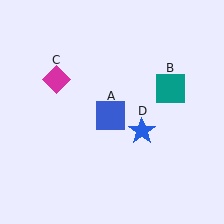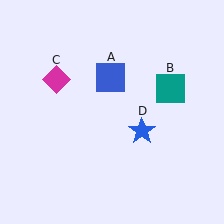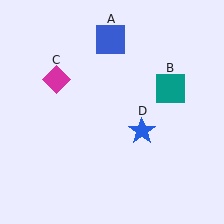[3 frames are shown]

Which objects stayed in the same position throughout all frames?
Teal square (object B) and magenta diamond (object C) and blue star (object D) remained stationary.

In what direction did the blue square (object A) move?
The blue square (object A) moved up.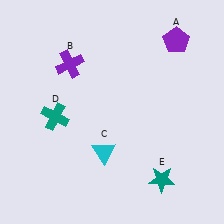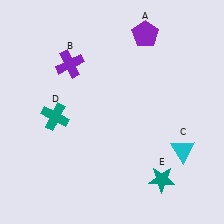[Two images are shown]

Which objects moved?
The objects that moved are: the purple pentagon (A), the cyan triangle (C).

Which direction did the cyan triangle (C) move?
The cyan triangle (C) moved right.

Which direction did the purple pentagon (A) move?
The purple pentagon (A) moved left.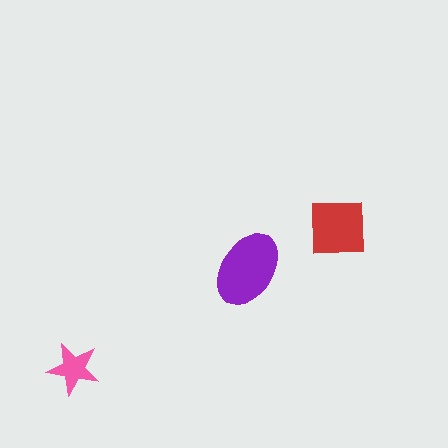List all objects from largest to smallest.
The purple ellipse, the red square, the pink star.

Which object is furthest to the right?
The red square is rightmost.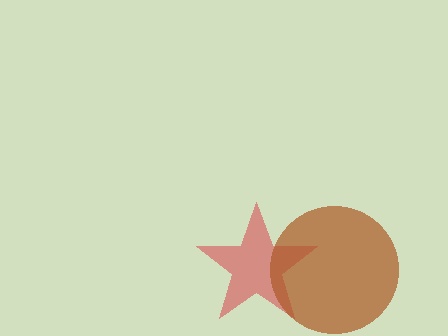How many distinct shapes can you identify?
There are 2 distinct shapes: a red star, a brown circle.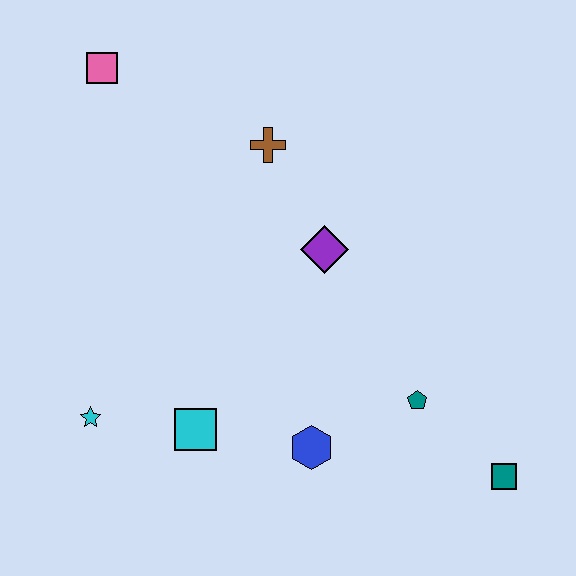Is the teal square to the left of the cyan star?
No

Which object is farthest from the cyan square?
The pink square is farthest from the cyan square.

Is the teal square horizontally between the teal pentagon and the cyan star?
No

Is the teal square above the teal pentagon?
No